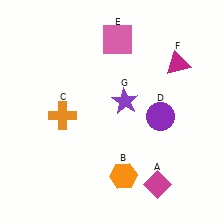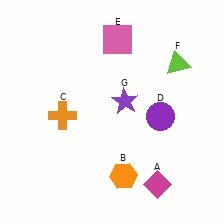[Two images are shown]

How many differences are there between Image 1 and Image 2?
There is 1 difference between the two images.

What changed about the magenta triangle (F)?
In Image 1, F is magenta. In Image 2, it changed to lime.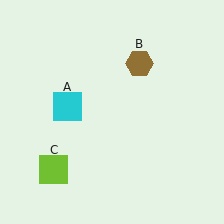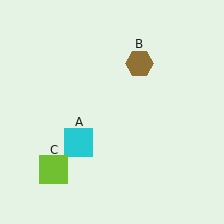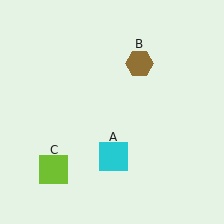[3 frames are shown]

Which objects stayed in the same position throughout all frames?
Brown hexagon (object B) and lime square (object C) remained stationary.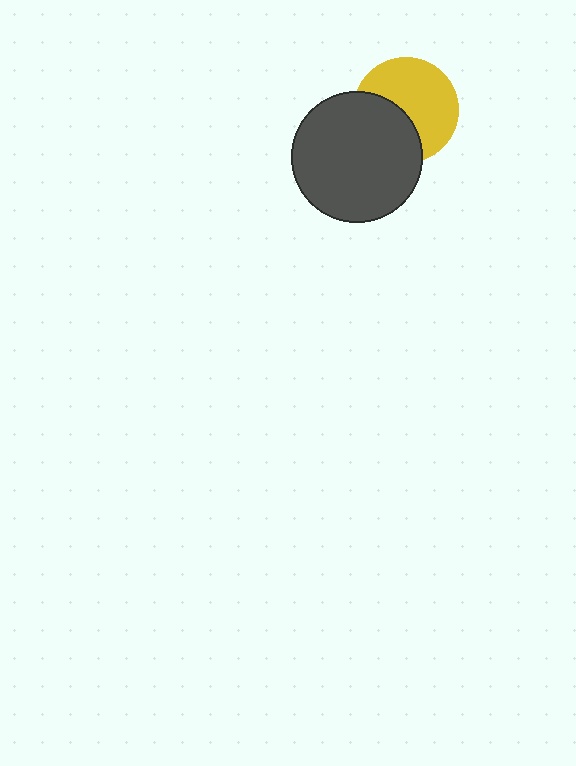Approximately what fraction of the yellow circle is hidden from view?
Roughly 39% of the yellow circle is hidden behind the dark gray circle.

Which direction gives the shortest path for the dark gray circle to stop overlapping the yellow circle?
Moving toward the lower-left gives the shortest separation.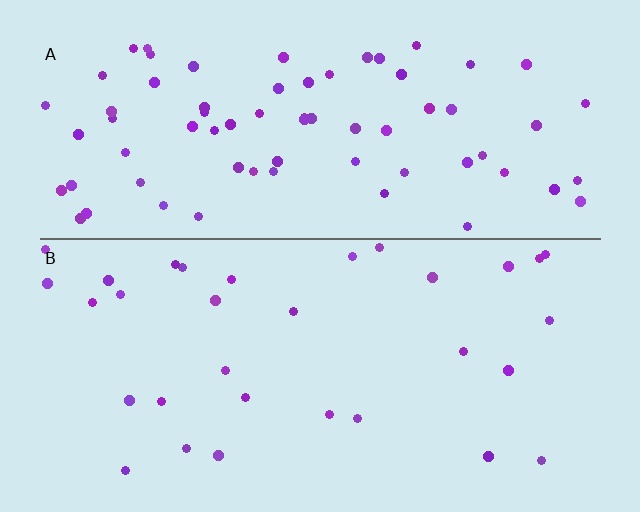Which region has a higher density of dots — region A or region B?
A (the top).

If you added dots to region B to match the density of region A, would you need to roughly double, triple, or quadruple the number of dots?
Approximately double.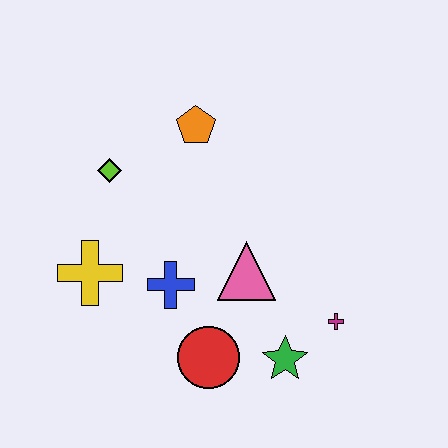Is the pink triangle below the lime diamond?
Yes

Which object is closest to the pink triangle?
The blue cross is closest to the pink triangle.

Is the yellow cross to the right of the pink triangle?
No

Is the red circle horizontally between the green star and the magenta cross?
No